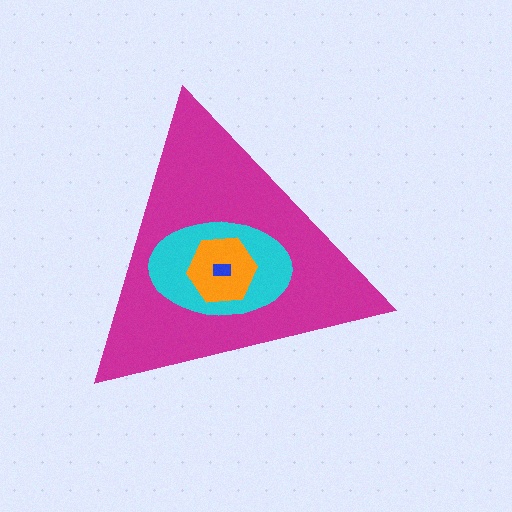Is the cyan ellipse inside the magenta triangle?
Yes.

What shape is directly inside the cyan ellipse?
The orange hexagon.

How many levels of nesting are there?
4.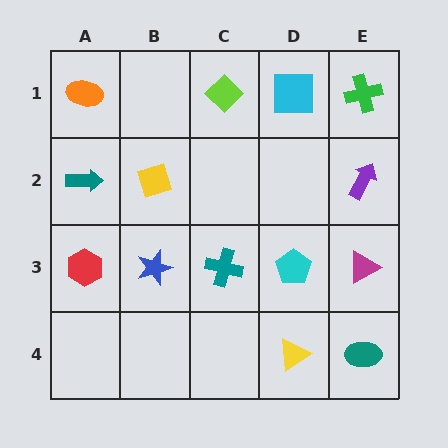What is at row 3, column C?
A teal cross.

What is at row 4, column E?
A teal ellipse.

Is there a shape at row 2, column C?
No, that cell is empty.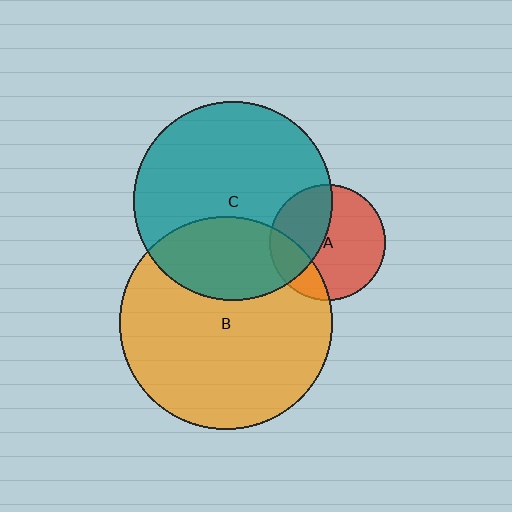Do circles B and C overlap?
Yes.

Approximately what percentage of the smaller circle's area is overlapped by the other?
Approximately 30%.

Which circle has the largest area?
Circle B (orange).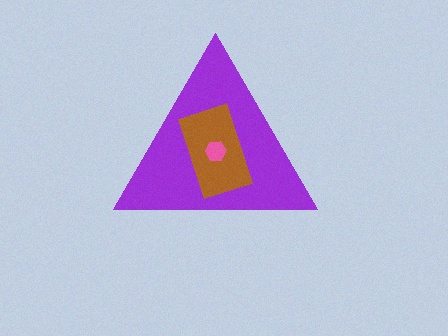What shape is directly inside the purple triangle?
The brown rectangle.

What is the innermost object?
The pink hexagon.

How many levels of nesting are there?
3.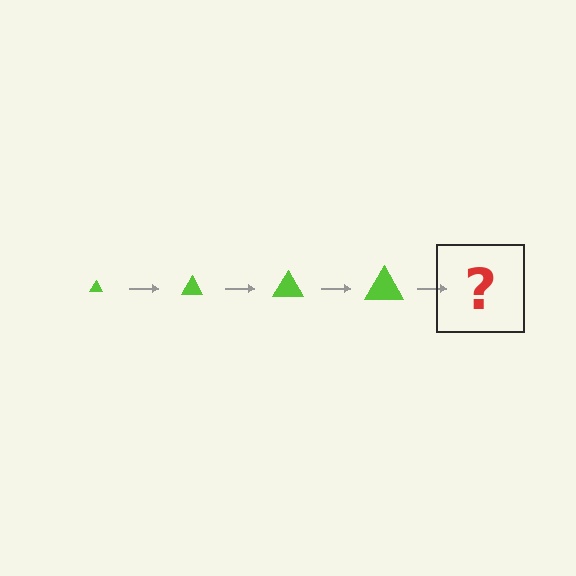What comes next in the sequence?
The next element should be a lime triangle, larger than the previous one.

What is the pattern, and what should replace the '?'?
The pattern is that the triangle gets progressively larger each step. The '?' should be a lime triangle, larger than the previous one.